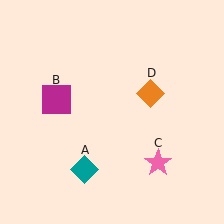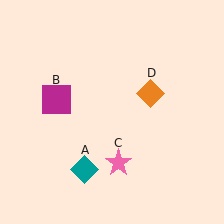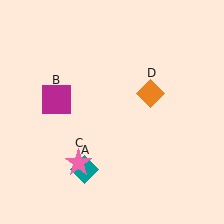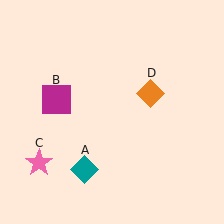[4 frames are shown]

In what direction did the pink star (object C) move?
The pink star (object C) moved left.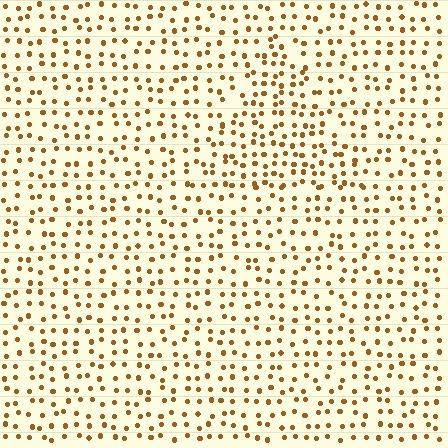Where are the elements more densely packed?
The elements are more densely packed inside the triangle boundary.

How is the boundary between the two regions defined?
The boundary is defined by a change in element density (approximately 1.5x ratio). All elements are the same color, size, and shape.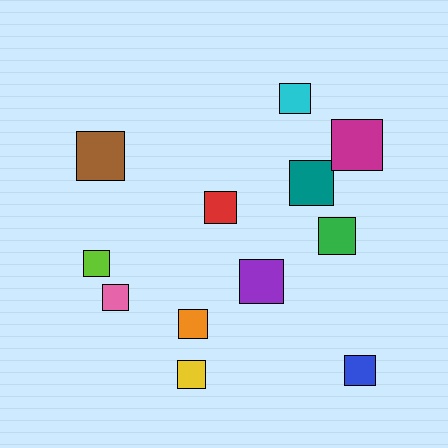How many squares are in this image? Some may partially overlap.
There are 12 squares.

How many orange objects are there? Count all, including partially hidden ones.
There is 1 orange object.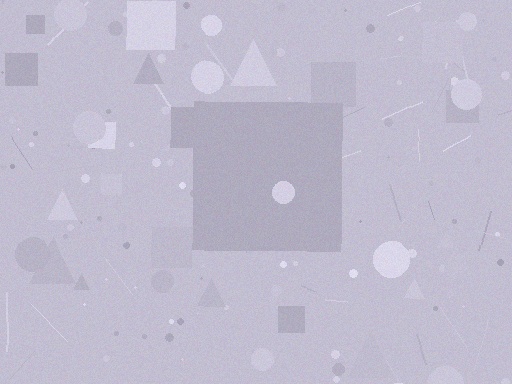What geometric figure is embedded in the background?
A square is embedded in the background.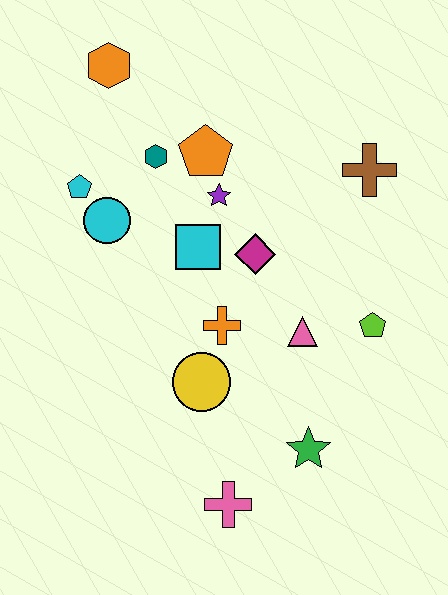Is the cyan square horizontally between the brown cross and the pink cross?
No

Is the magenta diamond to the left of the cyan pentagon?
No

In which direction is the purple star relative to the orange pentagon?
The purple star is below the orange pentagon.